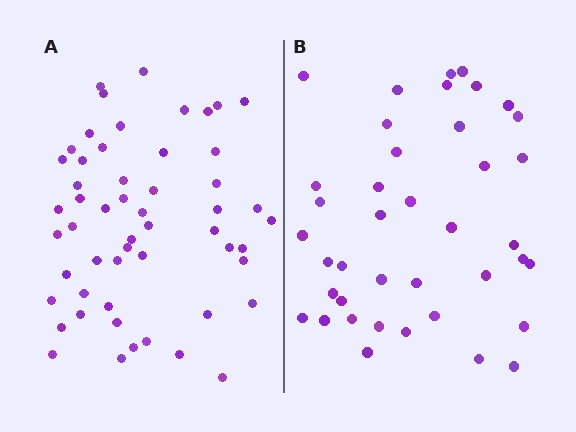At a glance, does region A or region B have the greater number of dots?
Region A (the left region) has more dots.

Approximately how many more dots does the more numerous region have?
Region A has approximately 15 more dots than region B.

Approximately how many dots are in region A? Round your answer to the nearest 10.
About 50 dots. (The exact count is 54, which rounds to 50.)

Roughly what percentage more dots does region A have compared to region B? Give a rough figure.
About 35% more.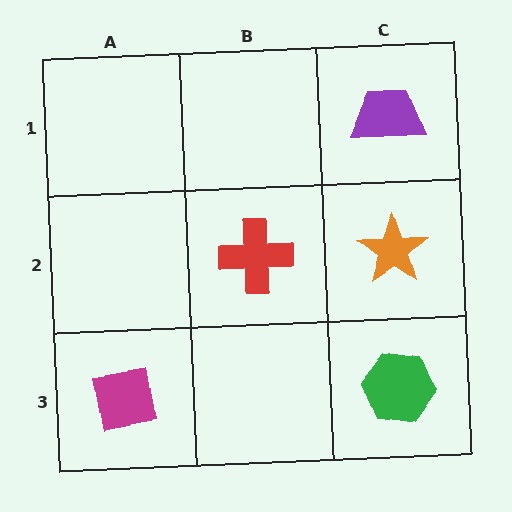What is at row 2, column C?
An orange star.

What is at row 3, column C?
A green hexagon.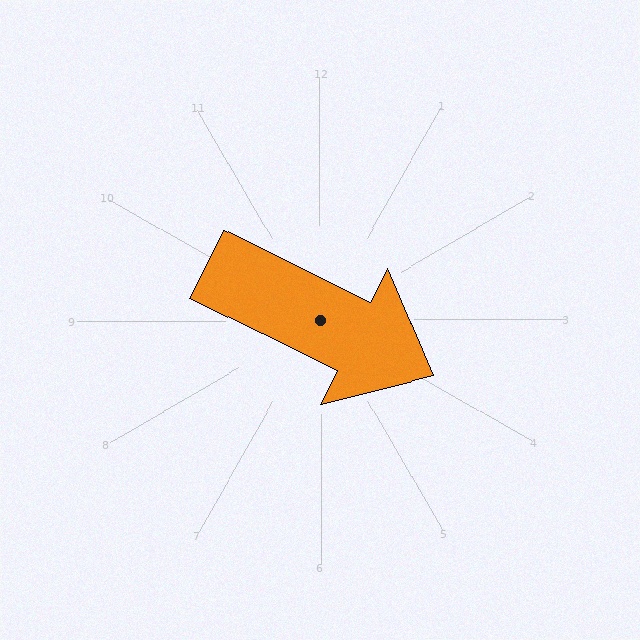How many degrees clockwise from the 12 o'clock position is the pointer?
Approximately 116 degrees.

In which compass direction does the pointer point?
Southeast.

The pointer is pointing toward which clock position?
Roughly 4 o'clock.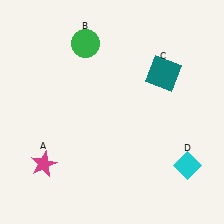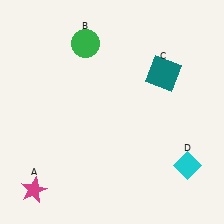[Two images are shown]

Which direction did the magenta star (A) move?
The magenta star (A) moved down.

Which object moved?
The magenta star (A) moved down.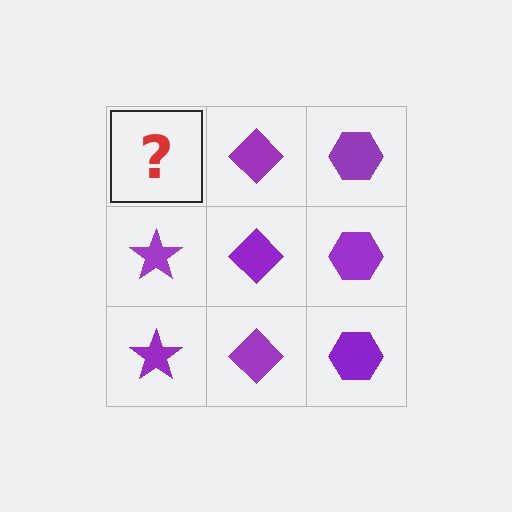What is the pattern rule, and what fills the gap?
The rule is that each column has a consistent shape. The gap should be filled with a purple star.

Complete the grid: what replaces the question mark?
The question mark should be replaced with a purple star.